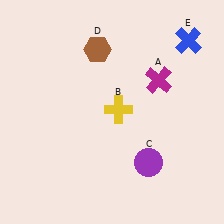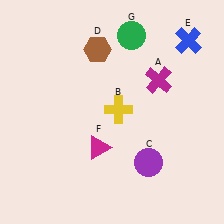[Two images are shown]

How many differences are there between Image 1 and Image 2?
There are 2 differences between the two images.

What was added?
A magenta triangle (F), a green circle (G) were added in Image 2.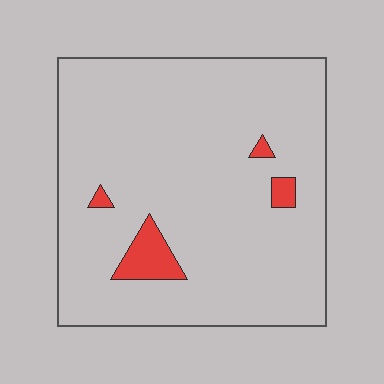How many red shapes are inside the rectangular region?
4.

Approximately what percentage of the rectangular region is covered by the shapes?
Approximately 5%.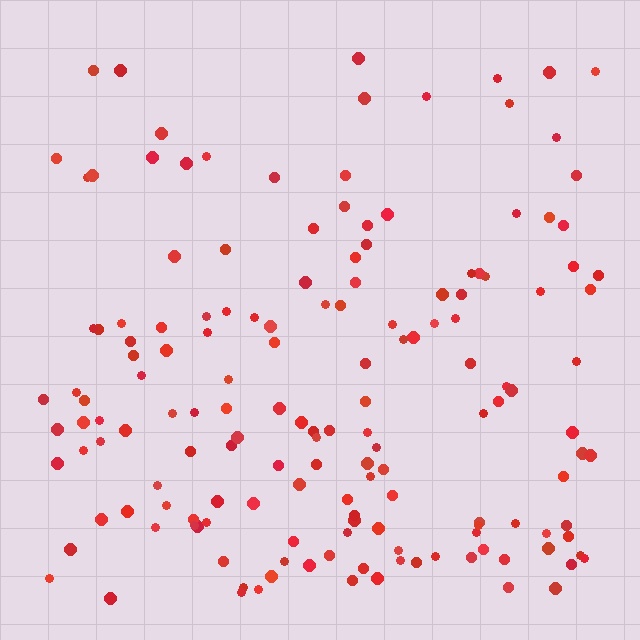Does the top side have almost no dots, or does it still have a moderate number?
Still a moderate number, just noticeably fewer than the bottom.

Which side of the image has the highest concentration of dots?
The bottom.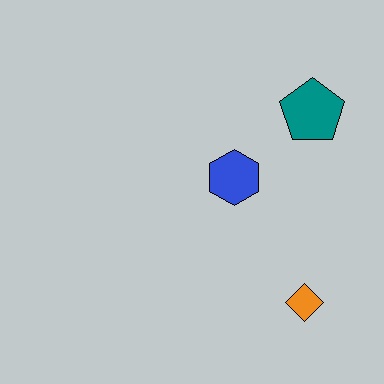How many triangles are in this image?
There are no triangles.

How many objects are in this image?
There are 3 objects.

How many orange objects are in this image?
There is 1 orange object.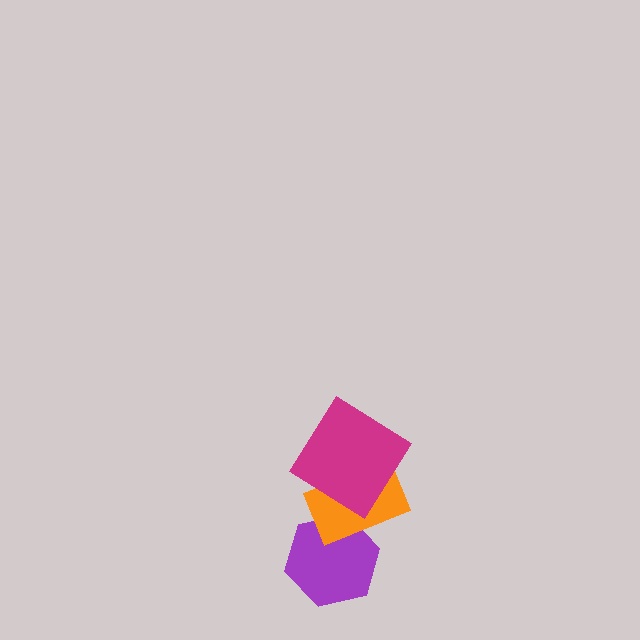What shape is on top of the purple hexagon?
The orange rectangle is on top of the purple hexagon.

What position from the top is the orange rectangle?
The orange rectangle is 2nd from the top.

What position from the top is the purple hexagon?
The purple hexagon is 3rd from the top.